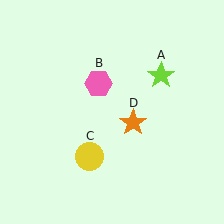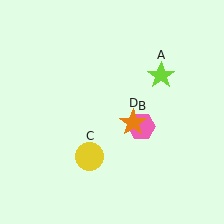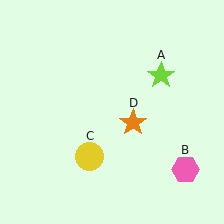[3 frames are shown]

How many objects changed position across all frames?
1 object changed position: pink hexagon (object B).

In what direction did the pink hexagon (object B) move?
The pink hexagon (object B) moved down and to the right.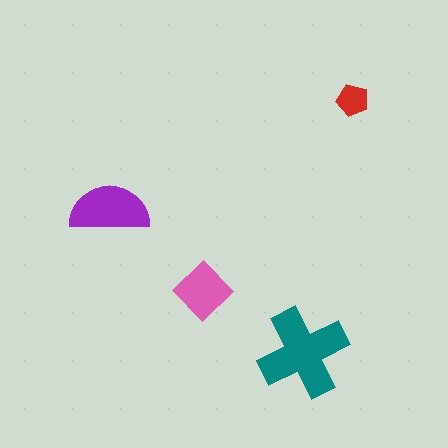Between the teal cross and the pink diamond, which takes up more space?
The teal cross.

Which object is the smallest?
The red pentagon.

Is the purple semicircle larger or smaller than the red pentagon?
Larger.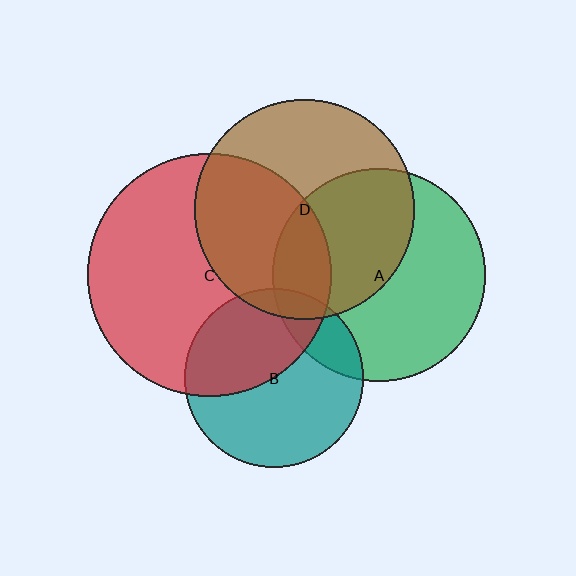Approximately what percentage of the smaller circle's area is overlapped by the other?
Approximately 10%.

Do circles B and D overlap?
Yes.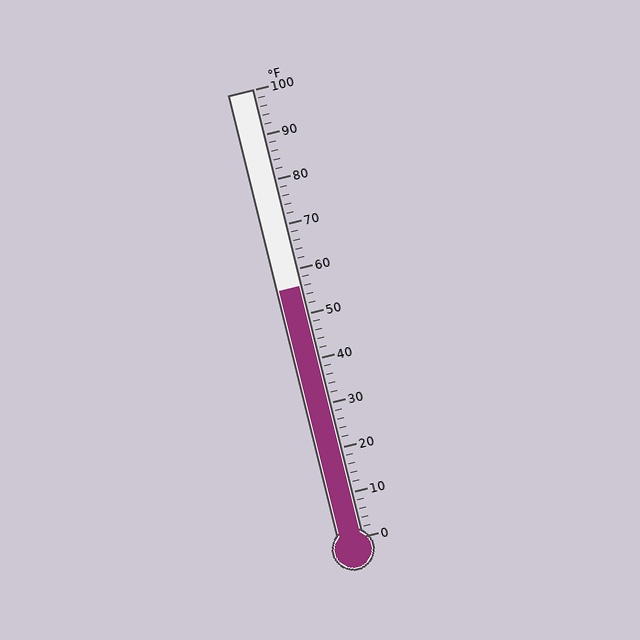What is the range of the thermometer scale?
The thermometer scale ranges from 0°F to 100°F.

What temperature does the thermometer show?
The thermometer shows approximately 56°F.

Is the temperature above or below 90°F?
The temperature is below 90°F.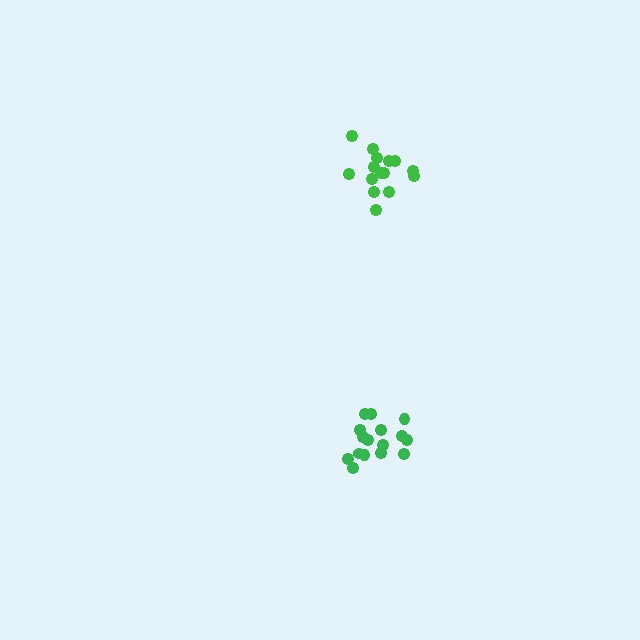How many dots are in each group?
Group 1: 15 dots, Group 2: 16 dots (31 total).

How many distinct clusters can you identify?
There are 2 distinct clusters.